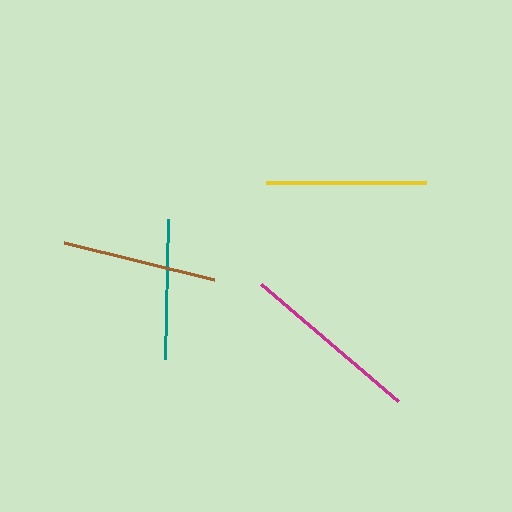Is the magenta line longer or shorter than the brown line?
The magenta line is longer than the brown line.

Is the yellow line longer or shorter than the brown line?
The yellow line is longer than the brown line.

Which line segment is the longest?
The magenta line is the longest at approximately 180 pixels.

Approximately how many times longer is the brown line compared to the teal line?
The brown line is approximately 1.1 times the length of the teal line.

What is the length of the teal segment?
The teal segment is approximately 140 pixels long.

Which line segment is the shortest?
The teal line is the shortest at approximately 140 pixels.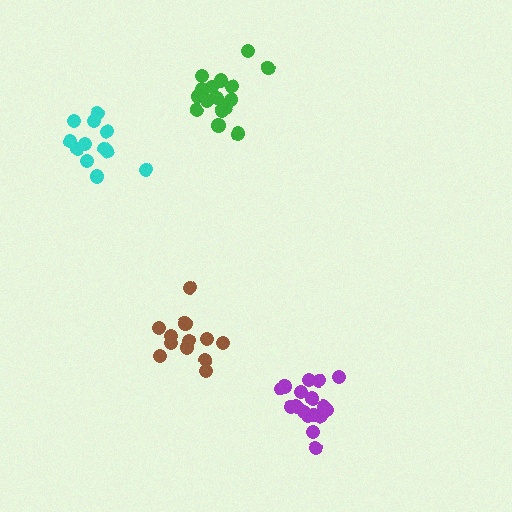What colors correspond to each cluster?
The clusters are colored: purple, cyan, brown, green.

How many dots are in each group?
Group 1: 17 dots, Group 2: 12 dots, Group 3: 12 dots, Group 4: 17 dots (58 total).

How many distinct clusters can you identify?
There are 4 distinct clusters.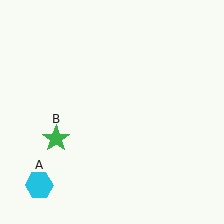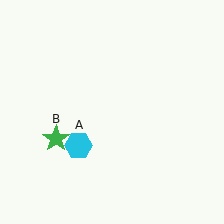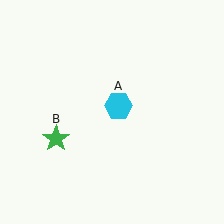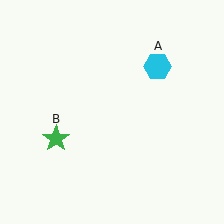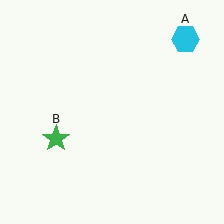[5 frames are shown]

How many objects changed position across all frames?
1 object changed position: cyan hexagon (object A).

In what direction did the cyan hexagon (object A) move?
The cyan hexagon (object A) moved up and to the right.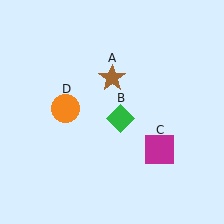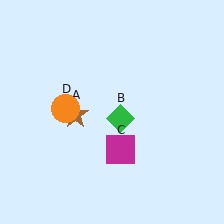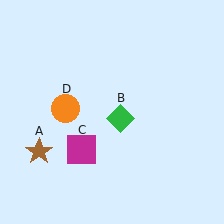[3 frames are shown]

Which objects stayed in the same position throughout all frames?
Green diamond (object B) and orange circle (object D) remained stationary.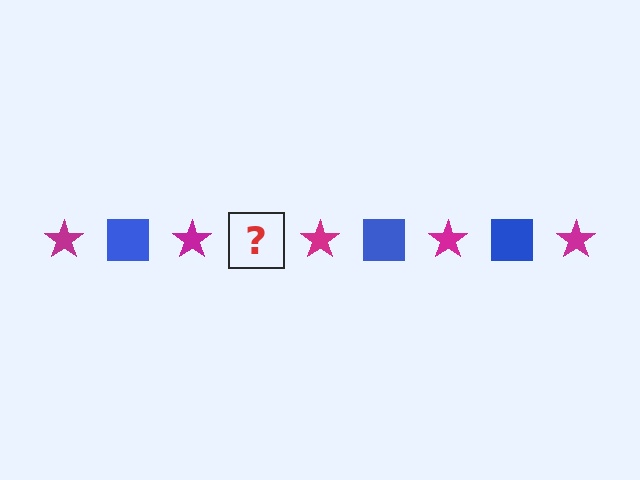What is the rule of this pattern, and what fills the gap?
The rule is that the pattern alternates between magenta star and blue square. The gap should be filled with a blue square.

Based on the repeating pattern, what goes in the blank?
The blank should be a blue square.